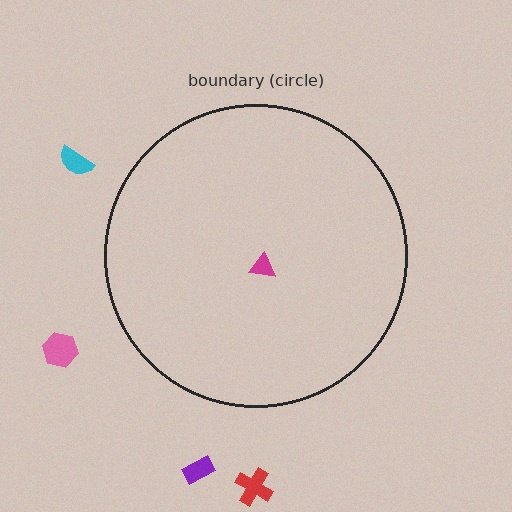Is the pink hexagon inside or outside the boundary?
Outside.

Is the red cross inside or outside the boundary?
Outside.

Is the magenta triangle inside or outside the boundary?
Inside.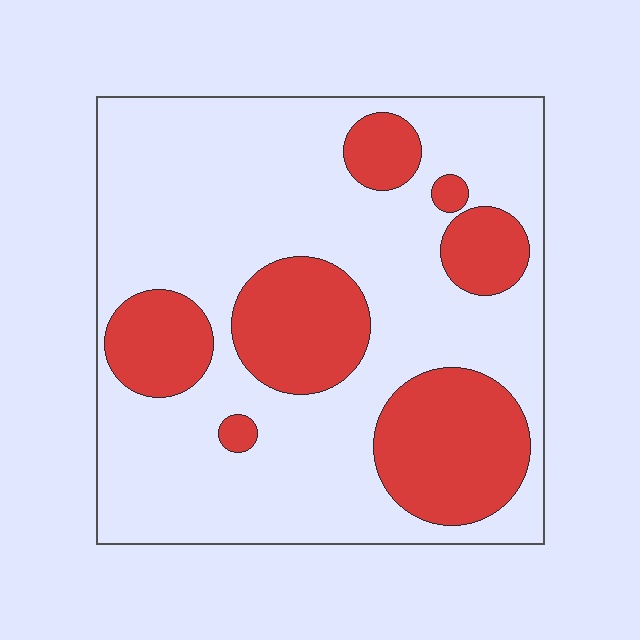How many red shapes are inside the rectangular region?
7.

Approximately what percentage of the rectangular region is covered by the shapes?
Approximately 30%.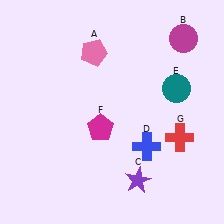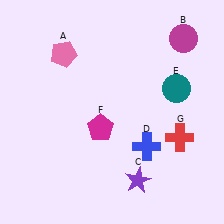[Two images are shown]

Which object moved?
The pink pentagon (A) moved left.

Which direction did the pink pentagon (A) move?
The pink pentagon (A) moved left.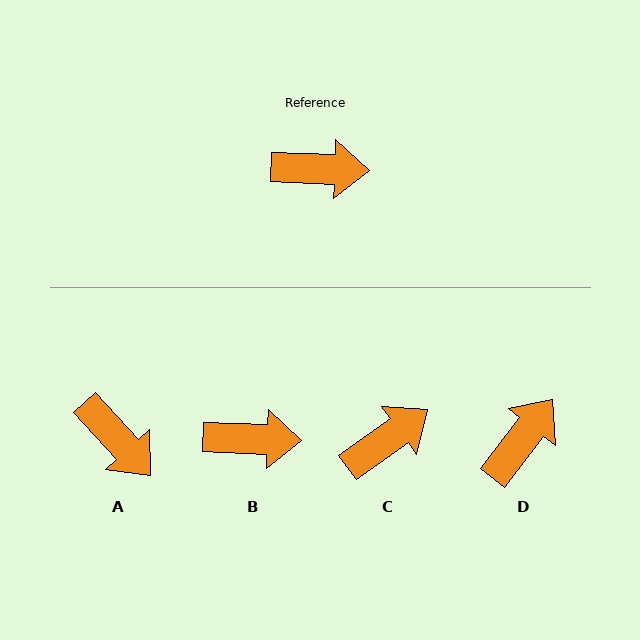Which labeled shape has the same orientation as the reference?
B.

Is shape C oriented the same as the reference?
No, it is off by about 38 degrees.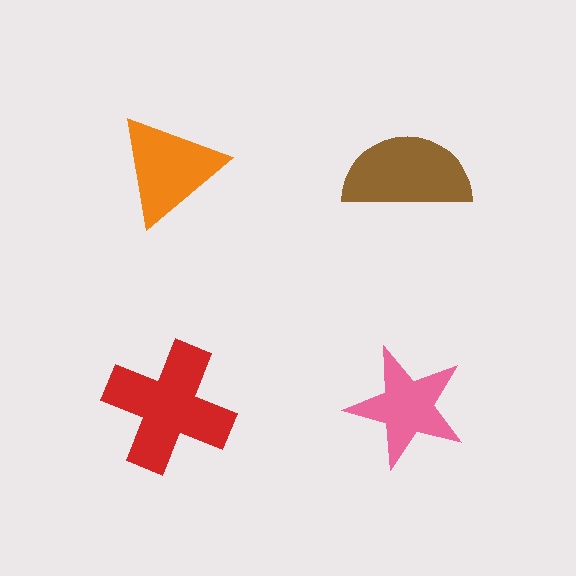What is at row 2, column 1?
A red cross.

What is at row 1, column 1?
An orange triangle.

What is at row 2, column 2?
A pink star.